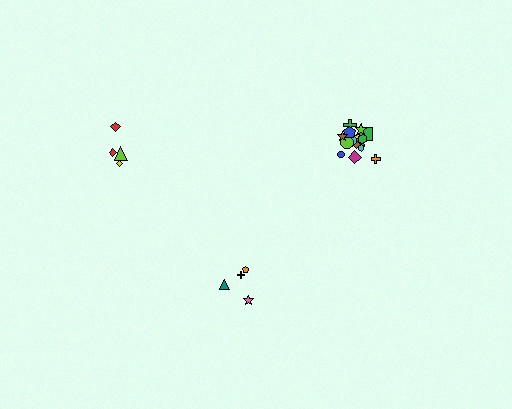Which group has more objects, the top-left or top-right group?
The top-right group.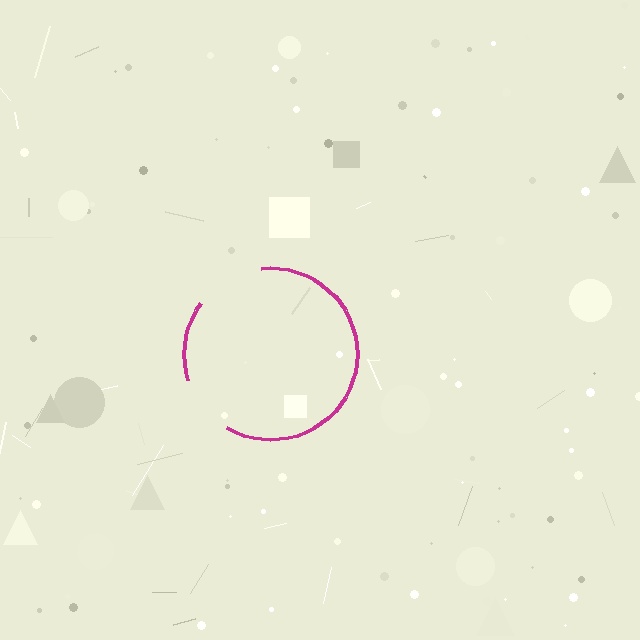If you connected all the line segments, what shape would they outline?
They would outline a circle.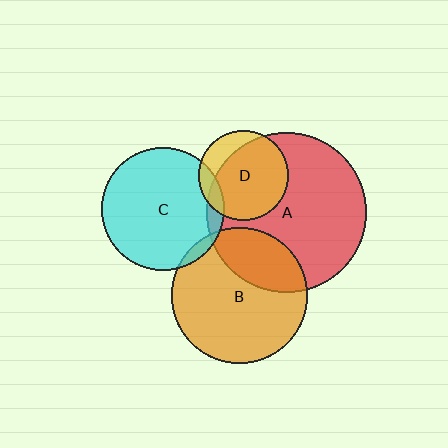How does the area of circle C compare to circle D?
Approximately 1.9 times.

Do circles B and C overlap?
Yes.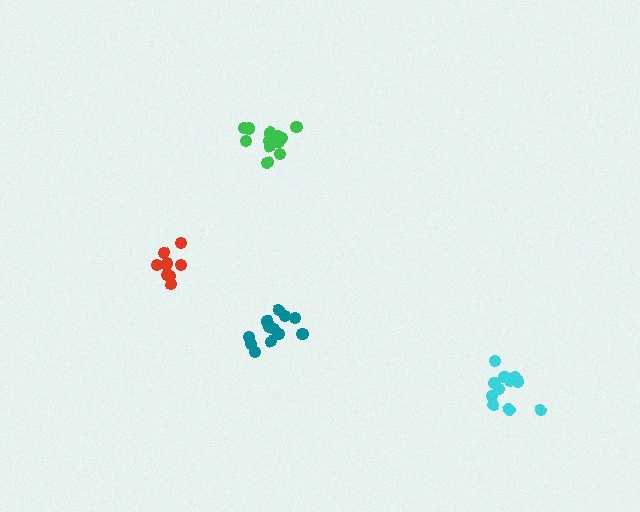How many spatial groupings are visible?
There are 4 spatial groupings.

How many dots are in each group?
Group 1: 13 dots, Group 2: 11 dots, Group 3: 8 dots, Group 4: 12 dots (44 total).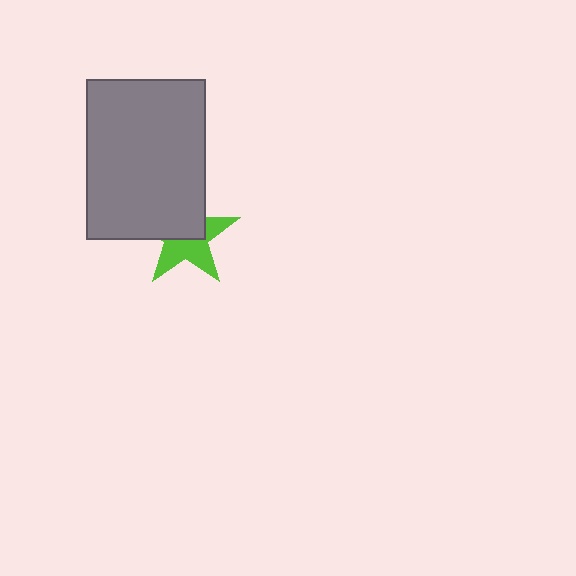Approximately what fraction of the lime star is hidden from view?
Roughly 48% of the lime star is hidden behind the gray rectangle.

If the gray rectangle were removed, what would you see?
You would see the complete lime star.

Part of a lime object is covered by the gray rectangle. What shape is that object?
It is a star.